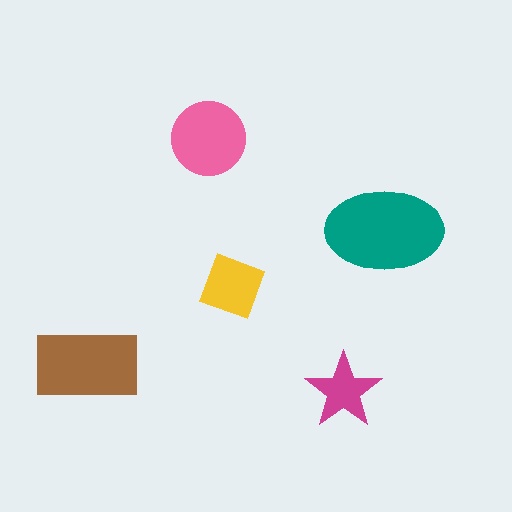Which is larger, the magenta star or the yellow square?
The yellow square.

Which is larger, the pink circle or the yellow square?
The pink circle.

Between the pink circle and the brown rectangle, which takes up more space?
The brown rectangle.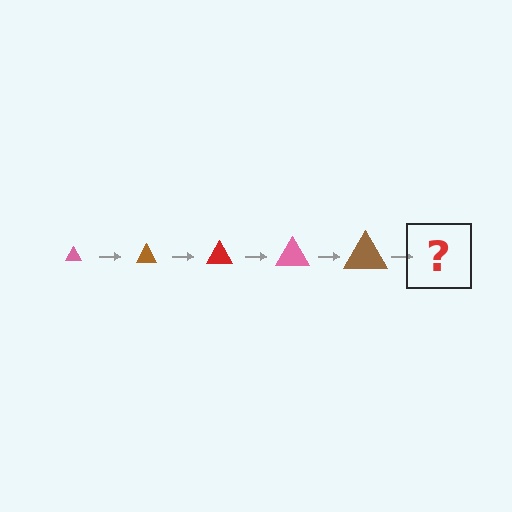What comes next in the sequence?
The next element should be a red triangle, larger than the previous one.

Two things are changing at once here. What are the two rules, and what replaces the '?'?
The two rules are that the triangle grows larger each step and the color cycles through pink, brown, and red. The '?' should be a red triangle, larger than the previous one.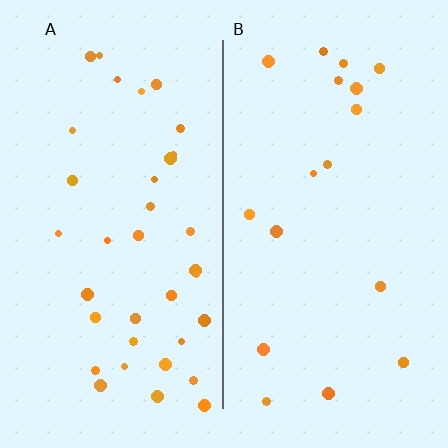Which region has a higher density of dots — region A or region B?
A (the left).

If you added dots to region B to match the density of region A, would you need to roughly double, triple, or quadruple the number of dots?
Approximately double.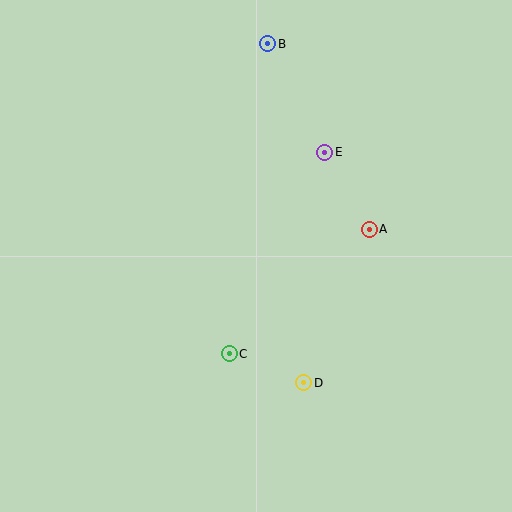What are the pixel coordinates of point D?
Point D is at (304, 383).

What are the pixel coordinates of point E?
Point E is at (325, 152).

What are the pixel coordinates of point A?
Point A is at (369, 229).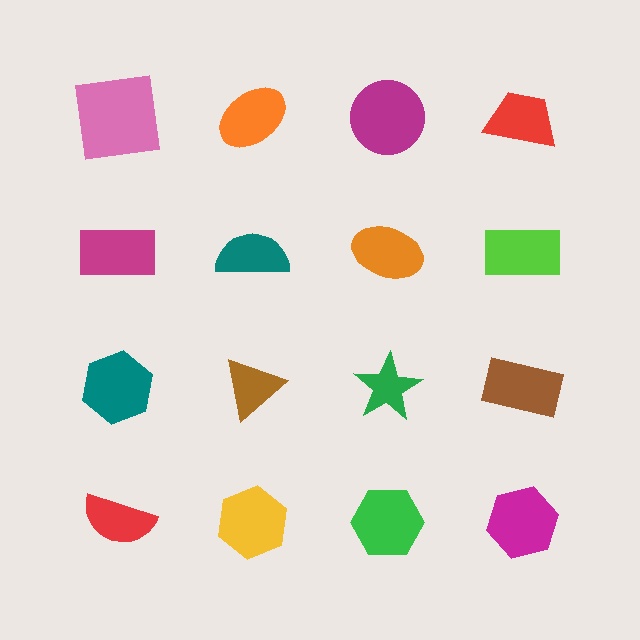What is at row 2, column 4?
A lime rectangle.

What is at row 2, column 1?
A magenta rectangle.